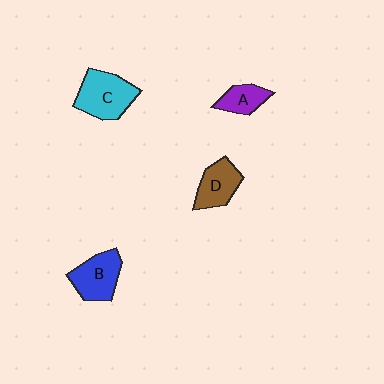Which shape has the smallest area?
Shape A (purple).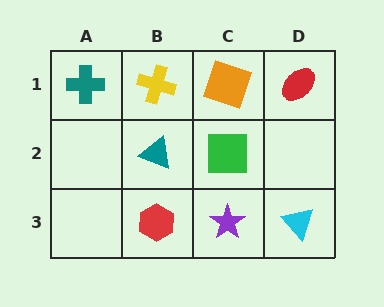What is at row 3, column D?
A cyan triangle.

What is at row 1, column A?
A teal cross.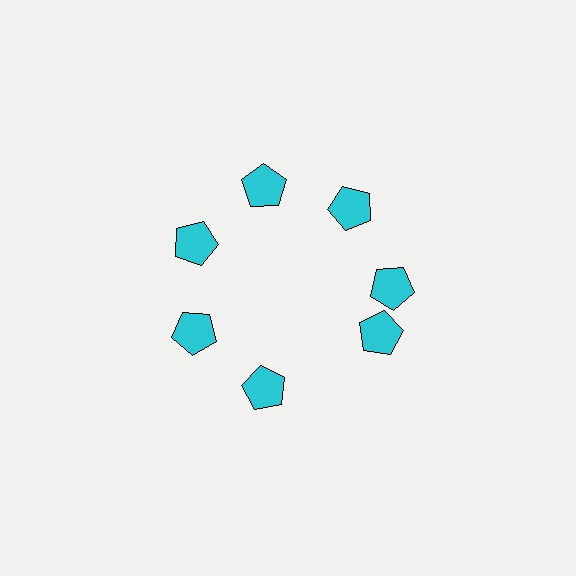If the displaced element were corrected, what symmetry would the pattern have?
It would have 7-fold rotational symmetry — the pattern would map onto itself every 51 degrees.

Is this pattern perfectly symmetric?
No. The 7 cyan pentagons are arranged in a ring, but one element near the 5 o'clock position is rotated out of alignment along the ring, breaking the 7-fold rotational symmetry.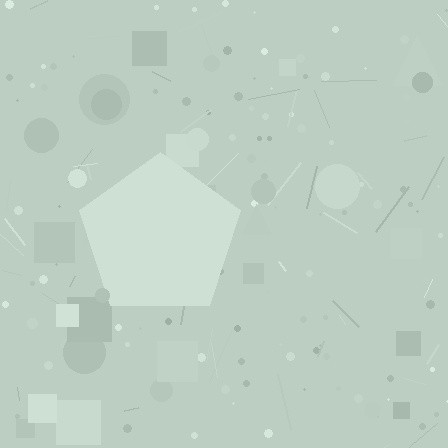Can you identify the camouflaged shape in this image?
The camouflaged shape is a pentagon.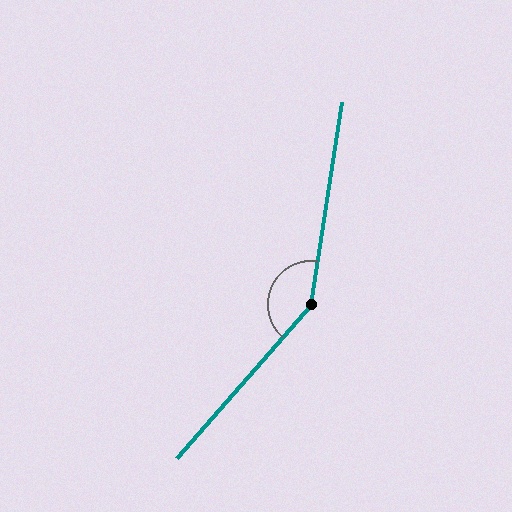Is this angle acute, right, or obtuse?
It is obtuse.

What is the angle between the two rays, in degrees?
Approximately 148 degrees.